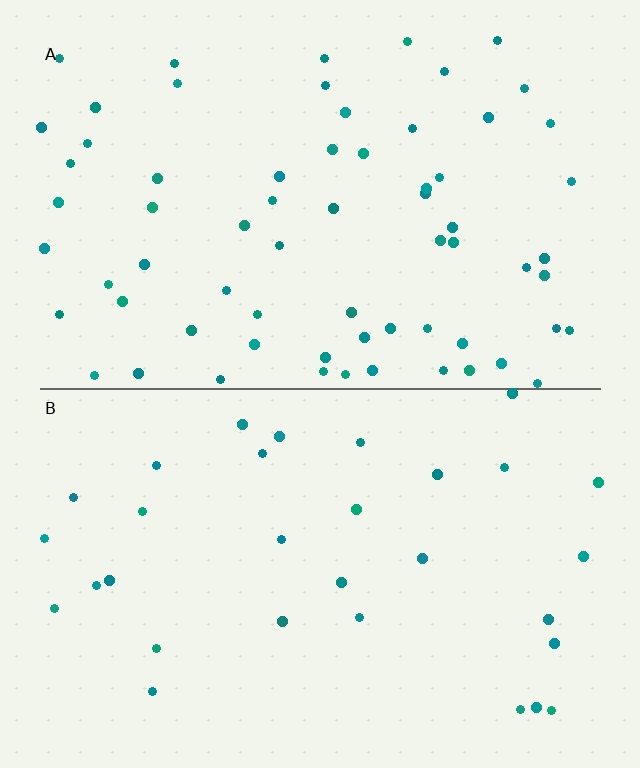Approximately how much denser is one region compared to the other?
Approximately 2.1× — region A over region B.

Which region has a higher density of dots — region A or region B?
A (the top).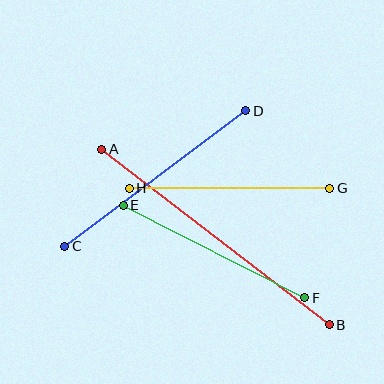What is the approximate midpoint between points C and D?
The midpoint is at approximately (155, 178) pixels.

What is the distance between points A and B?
The distance is approximately 287 pixels.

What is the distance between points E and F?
The distance is approximately 204 pixels.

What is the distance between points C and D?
The distance is approximately 226 pixels.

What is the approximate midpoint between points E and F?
The midpoint is at approximately (214, 251) pixels.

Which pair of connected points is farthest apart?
Points A and B are farthest apart.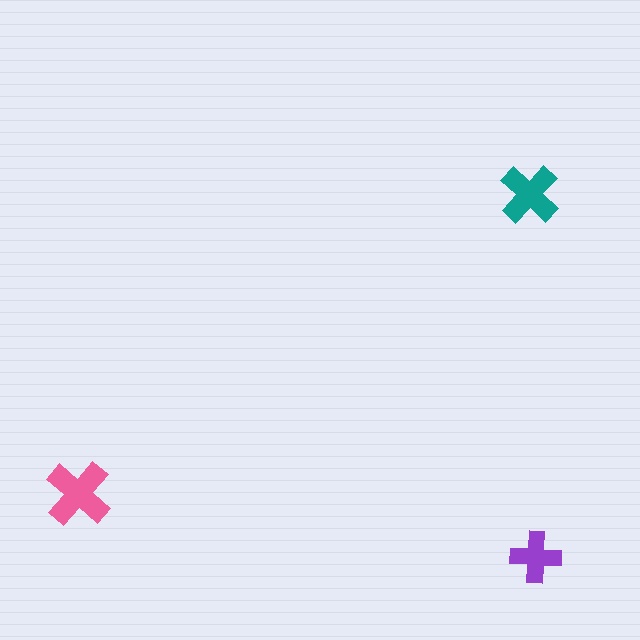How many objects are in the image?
There are 3 objects in the image.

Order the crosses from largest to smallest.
the pink one, the teal one, the purple one.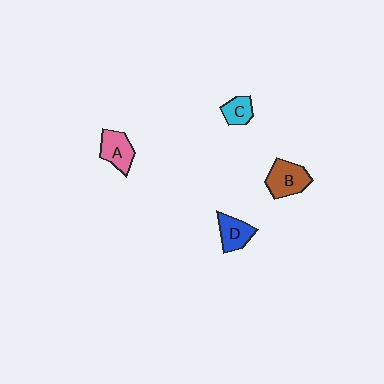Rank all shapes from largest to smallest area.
From largest to smallest: B (brown), A (pink), D (blue), C (cyan).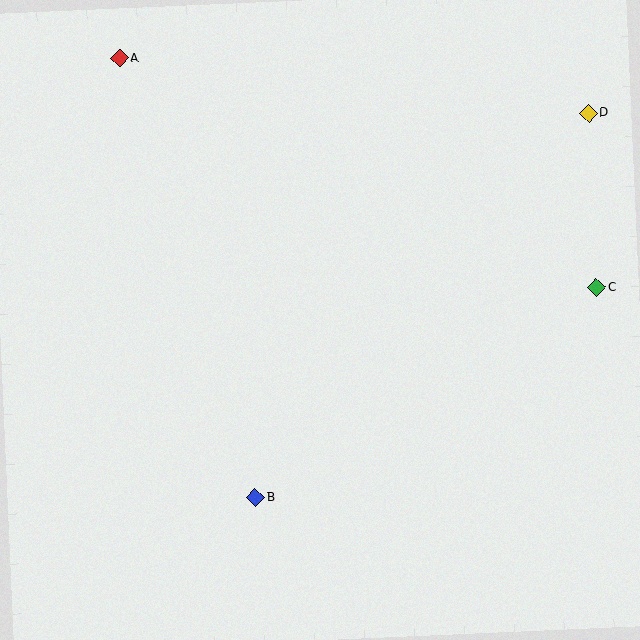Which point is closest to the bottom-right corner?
Point C is closest to the bottom-right corner.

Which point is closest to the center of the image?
Point B at (255, 498) is closest to the center.